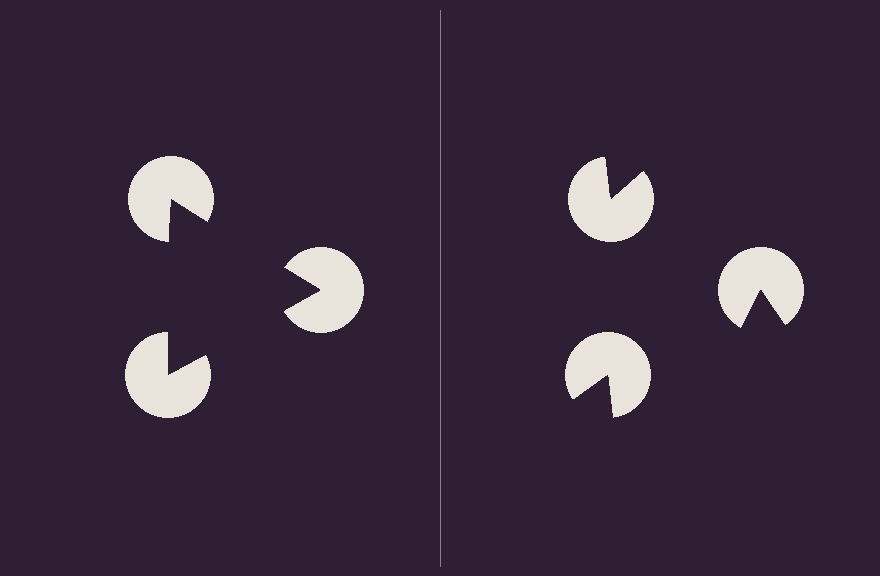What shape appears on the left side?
An illusory triangle.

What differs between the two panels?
The pac-man discs are positioned identically on both sides; only the wedge orientations differ. On the left they align to a triangle; on the right they are misaligned.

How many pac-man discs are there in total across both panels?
6 — 3 on each side.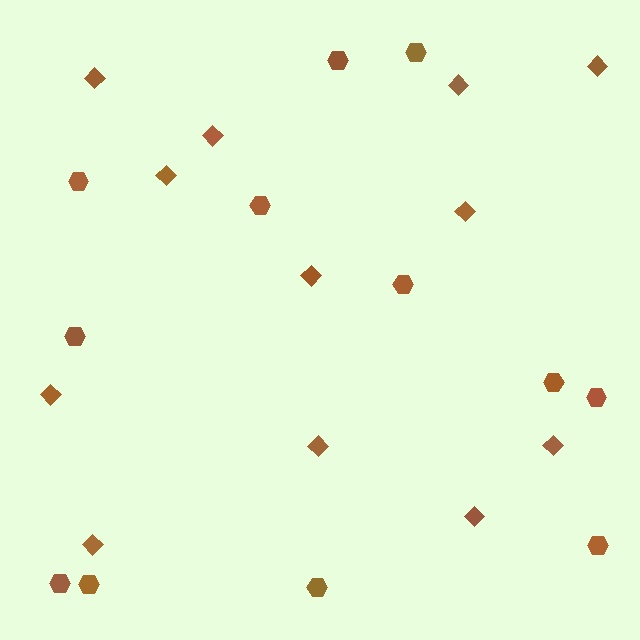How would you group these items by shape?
There are 2 groups: one group of diamonds (12) and one group of hexagons (12).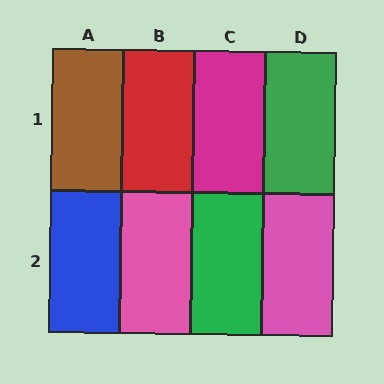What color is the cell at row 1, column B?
Red.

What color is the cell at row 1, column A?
Brown.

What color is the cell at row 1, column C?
Magenta.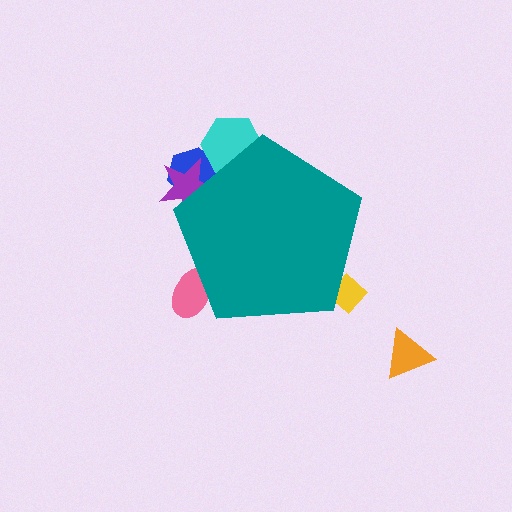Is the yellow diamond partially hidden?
Yes, the yellow diamond is partially hidden behind the teal pentagon.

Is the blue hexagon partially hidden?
Yes, the blue hexagon is partially hidden behind the teal pentagon.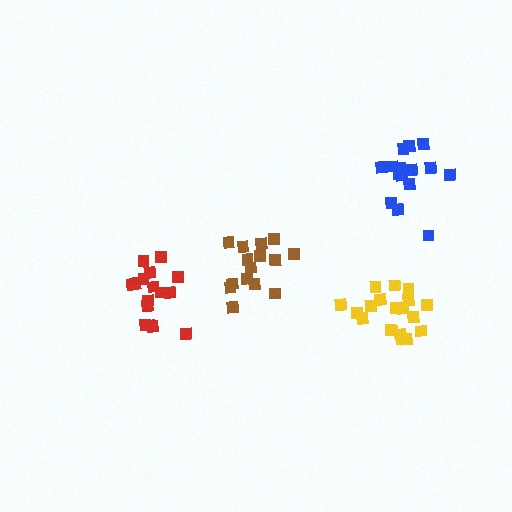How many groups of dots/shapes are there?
There are 4 groups.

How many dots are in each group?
Group 1: 16 dots, Group 2: 16 dots, Group 3: 15 dots, Group 4: 20 dots (67 total).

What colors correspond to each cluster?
The clusters are colored: blue, red, brown, yellow.